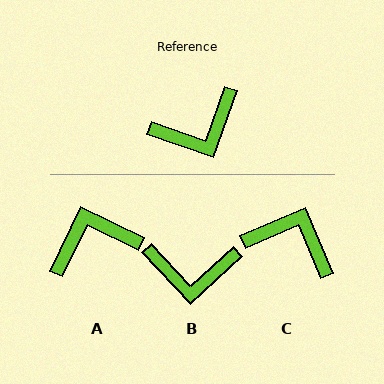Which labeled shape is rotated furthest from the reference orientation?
A, about 174 degrees away.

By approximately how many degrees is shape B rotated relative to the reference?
Approximately 28 degrees clockwise.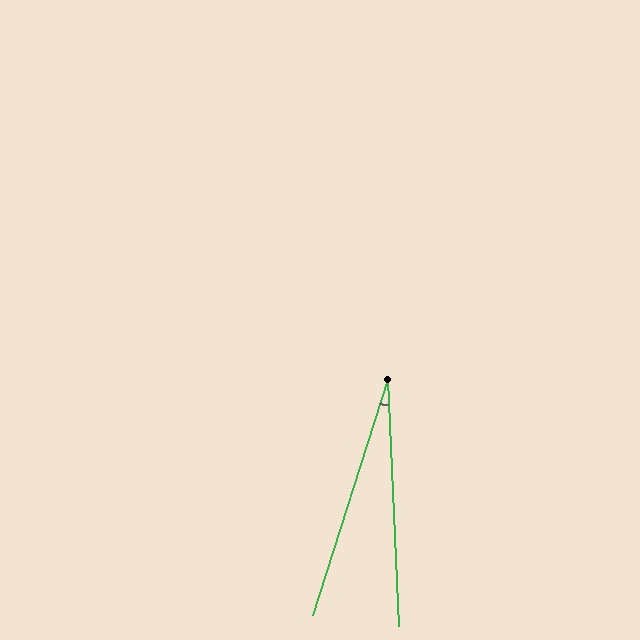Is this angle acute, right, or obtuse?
It is acute.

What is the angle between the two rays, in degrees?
Approximately 20 degrees.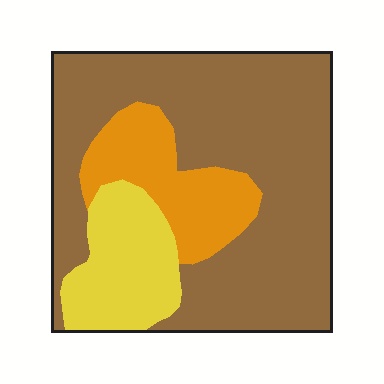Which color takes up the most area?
Brown, at roughly 65%.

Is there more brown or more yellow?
Brown.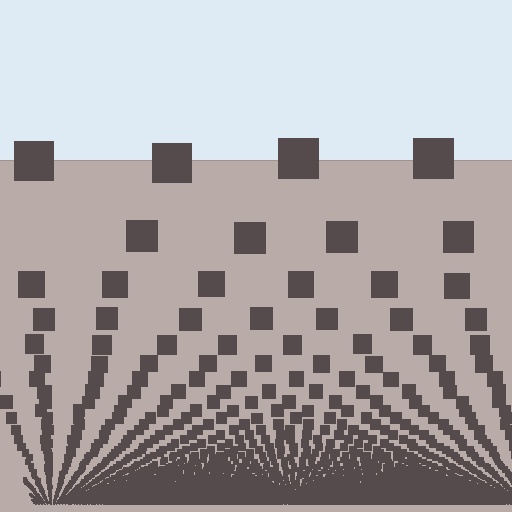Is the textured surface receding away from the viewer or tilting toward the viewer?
The surface appears to tilt toward the viewer. Texture elements get larger and sparser toward the top.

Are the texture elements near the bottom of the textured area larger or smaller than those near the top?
Smaller. The gradient is inverted — elements near the bottom are smaller and denser.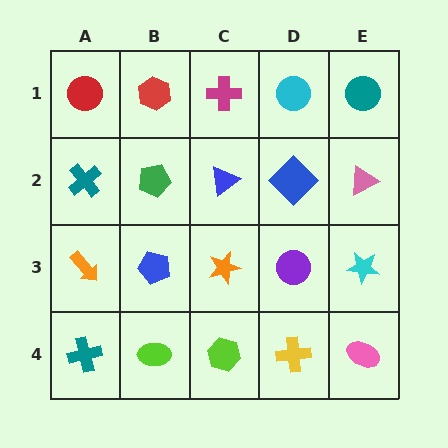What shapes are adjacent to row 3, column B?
A green pentagon (row 2, column B), a lime ellipse (row 4, column B), an orange arrow (row 3, column A), an orange star (row 3, column C).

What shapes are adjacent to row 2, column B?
A red hexagon (row 1, column B), a blue pentagon (row 3, column B), a teal cross (row 2, column A), a blue triangle (row 2, column C).